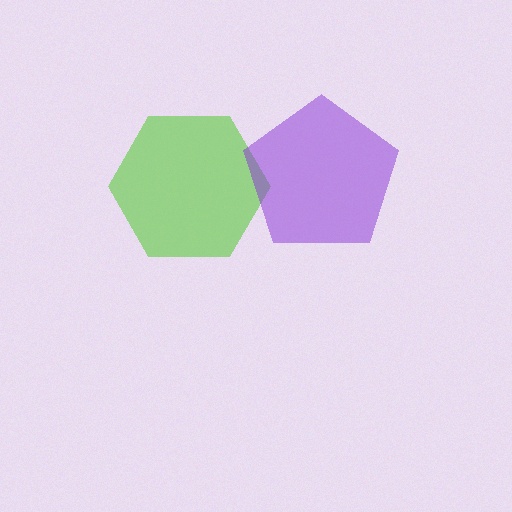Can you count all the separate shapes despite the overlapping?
Yes, there are 2 separate shapes.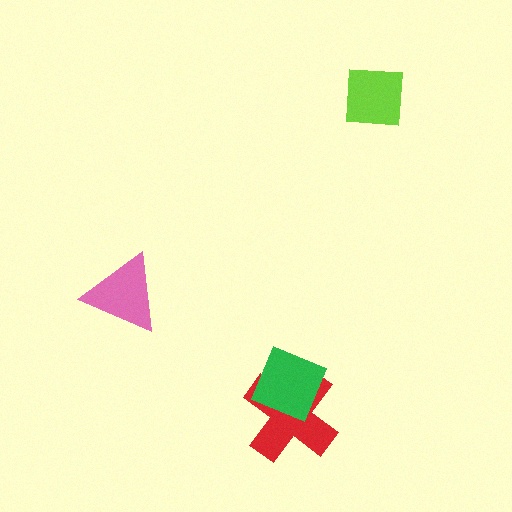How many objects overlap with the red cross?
1 object overlaps with the red cross.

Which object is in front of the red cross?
The green square is in front of the red cross.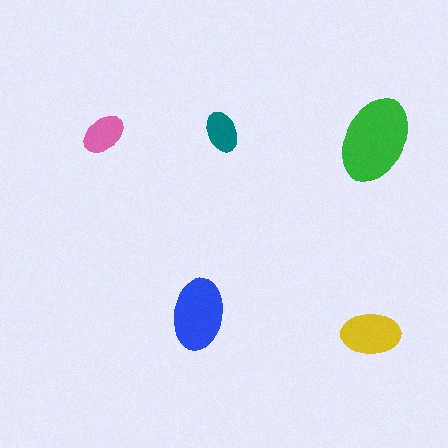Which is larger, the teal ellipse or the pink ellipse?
The pink one.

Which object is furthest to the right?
The green ellipse is rightmost.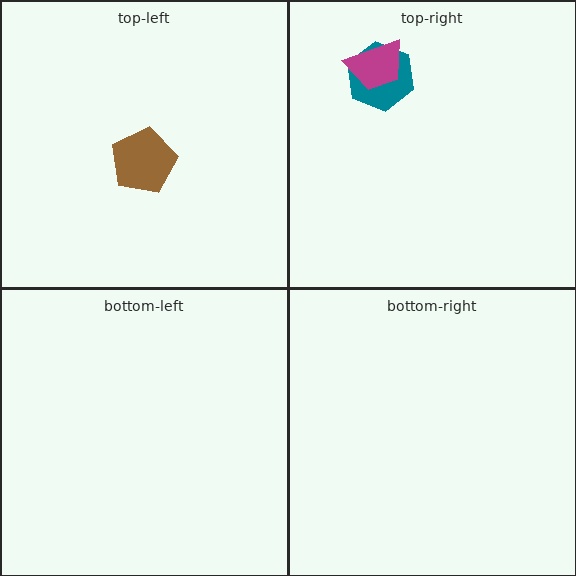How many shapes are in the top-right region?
2.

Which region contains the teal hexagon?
The top-right region.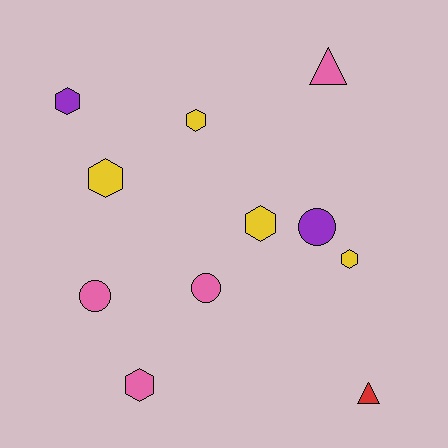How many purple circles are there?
There is 1 purple circle.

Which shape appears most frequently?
Hexagon, with 6 objects.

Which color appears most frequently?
Yellow, with 4 objects.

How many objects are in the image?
There are 11 objects.